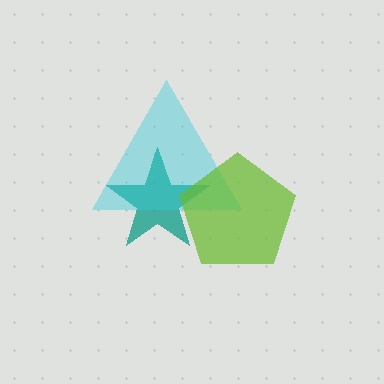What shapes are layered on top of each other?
The layered shapes are: a teal star, a cyan triangle, a lime pentagon.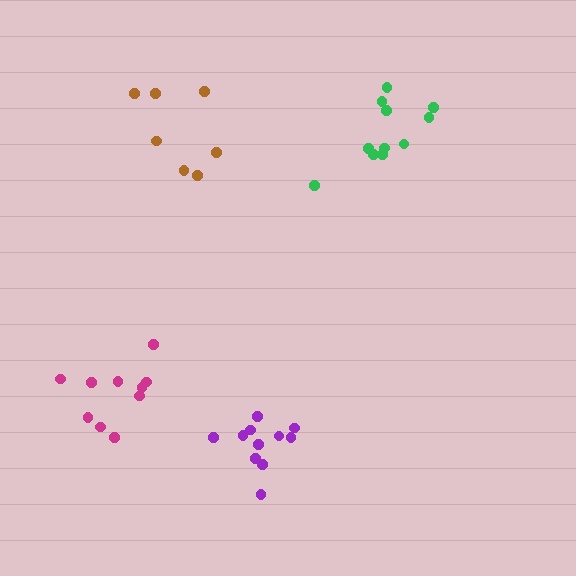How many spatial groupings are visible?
There are 4 spatial groupings.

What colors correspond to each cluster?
The clusters are colored: magenta, green, brown, purple.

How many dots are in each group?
Group 1: 10 dots, Group 2: 11 dots, Group 3: 7 dots, Group 4: 11 dots (39 total).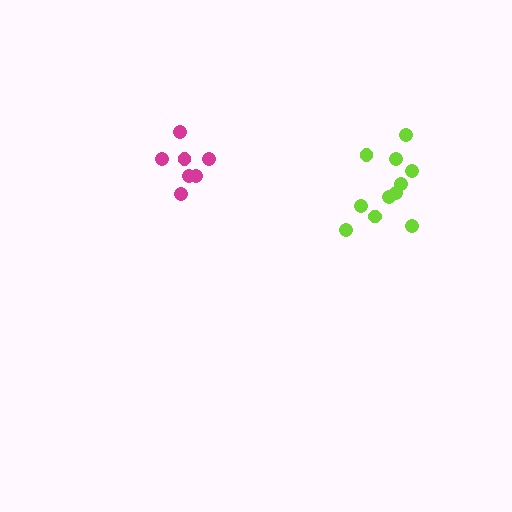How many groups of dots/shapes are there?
There are 2 groups.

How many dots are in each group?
Group 1: 7 dots, Group 2: 11 dots (18 total).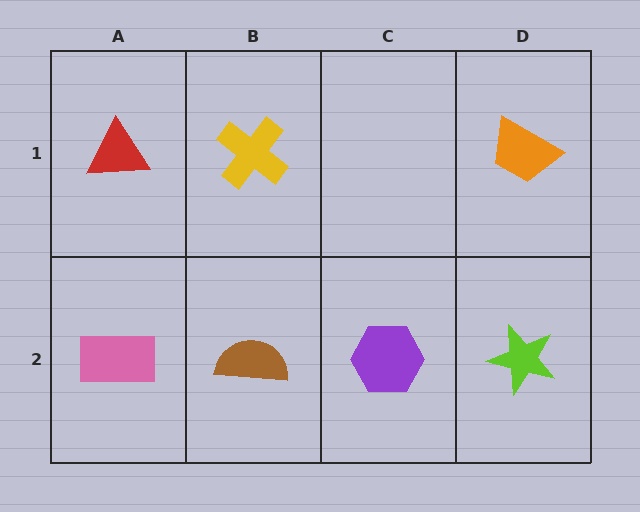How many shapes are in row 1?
3 shapes.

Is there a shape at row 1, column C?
No, that cell is empty.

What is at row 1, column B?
A yellow cross.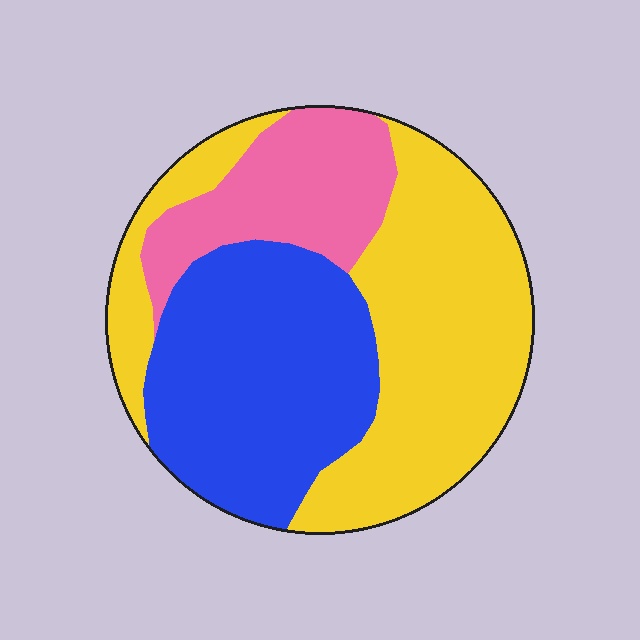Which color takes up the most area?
Yellow, at roughly 45%.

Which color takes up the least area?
Pink, at roughly 20%.